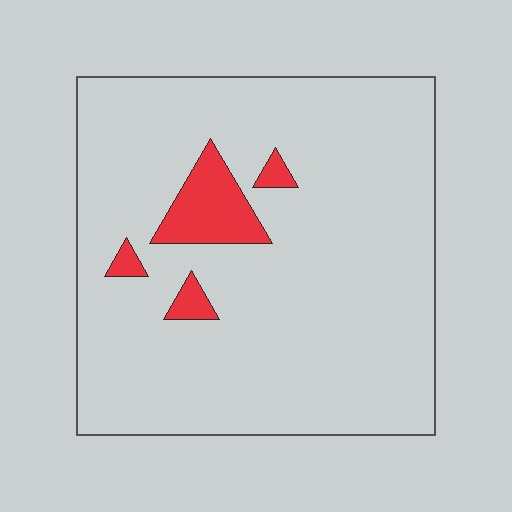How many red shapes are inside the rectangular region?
4.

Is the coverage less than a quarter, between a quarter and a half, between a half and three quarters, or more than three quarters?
Less than a quarter.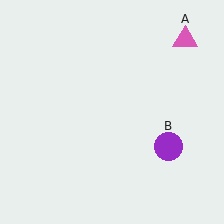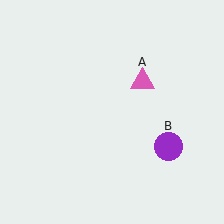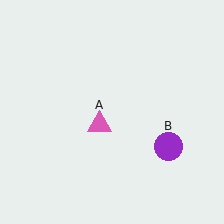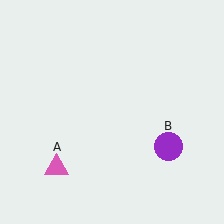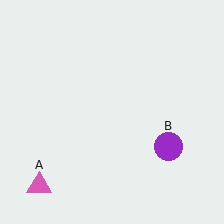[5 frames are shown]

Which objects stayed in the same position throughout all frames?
Purple circle (object B) remained stationary.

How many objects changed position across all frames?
1 object changed position: pink triangle (object A).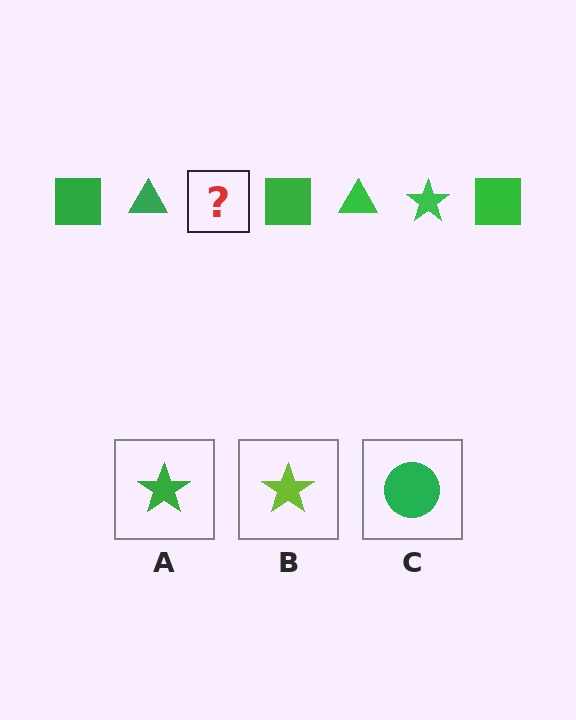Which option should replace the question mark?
Option A.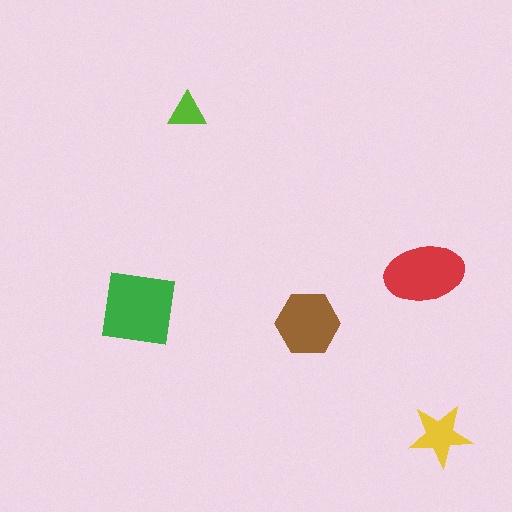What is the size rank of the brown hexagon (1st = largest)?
3rd.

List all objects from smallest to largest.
The lime triangle, the yellow star, the brown hexagon, the red ellipse, the green square.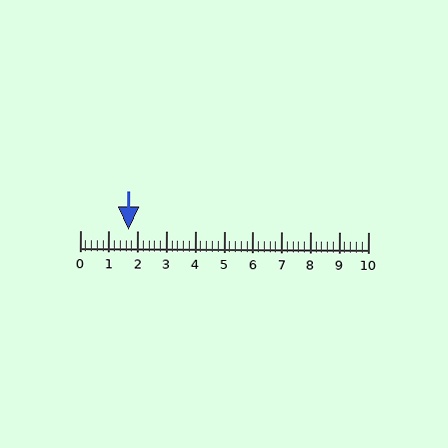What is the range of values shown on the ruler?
The ruler shows values from 0 to 10.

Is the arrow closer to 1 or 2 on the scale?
The arrow is closer to 2.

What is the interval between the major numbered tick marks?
The major tick marks are spaced 1 units apart.